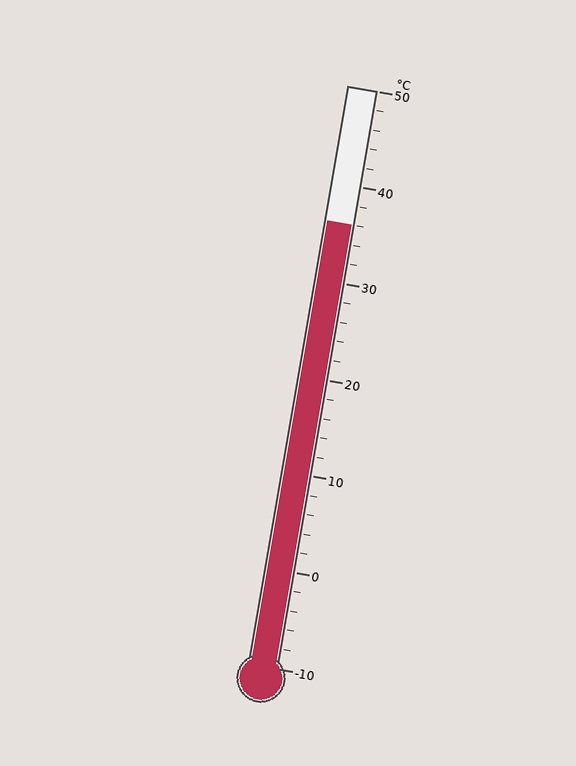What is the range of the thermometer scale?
The thermometer scale ranges from -10°C to 50°C.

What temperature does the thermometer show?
The thermometer shows approximately 36°C.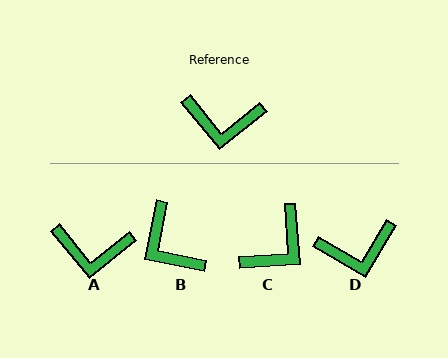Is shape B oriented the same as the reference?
No, it is off by about 50 degrees.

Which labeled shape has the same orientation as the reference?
A.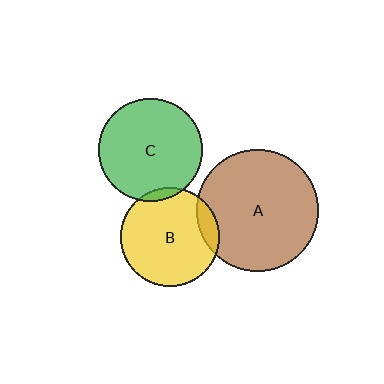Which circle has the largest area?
Circle A (brown).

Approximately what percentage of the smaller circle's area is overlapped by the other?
Approximately 10%.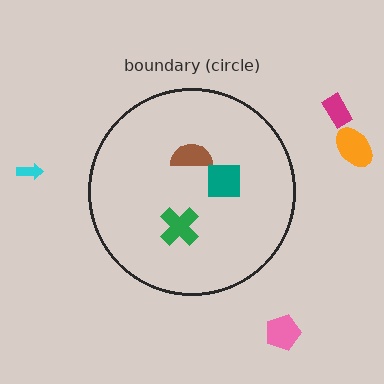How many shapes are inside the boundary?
3 inside, 4 outside.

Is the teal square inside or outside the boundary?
Inside.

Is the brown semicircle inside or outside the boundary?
Inside.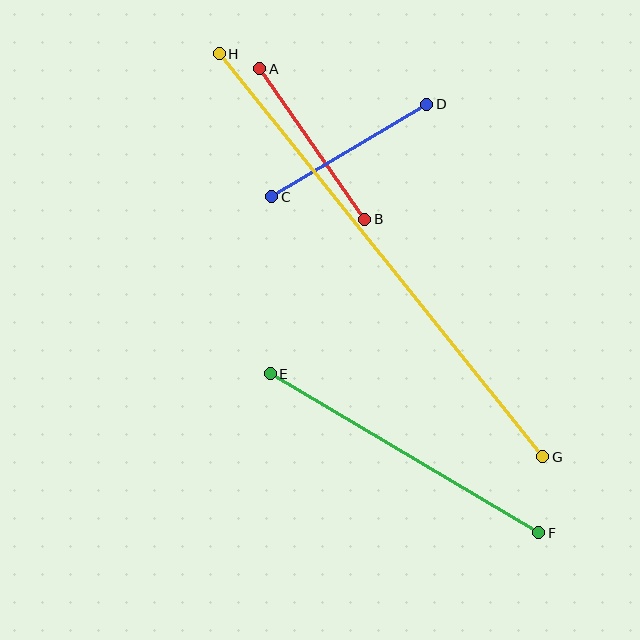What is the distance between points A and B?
The distance is approximately 183 pixels.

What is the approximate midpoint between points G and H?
The midpoint is at approximately (381, 255) pixels.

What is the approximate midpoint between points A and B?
The midpoint is at approximately (312, 144) pixels.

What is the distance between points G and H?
The distance is approximately 517 pixels.